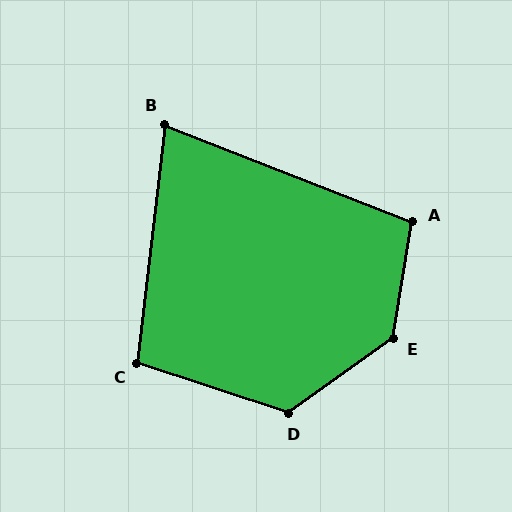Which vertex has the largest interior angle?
E, at approximately 135 degrees.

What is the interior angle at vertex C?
Approximately 102 degrees (obtuse).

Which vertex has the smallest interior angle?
B, at approximately 75 degrees.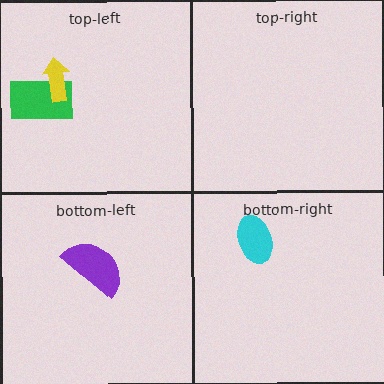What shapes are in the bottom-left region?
The purple semicircle.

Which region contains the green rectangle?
The top-left region.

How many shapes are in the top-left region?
2.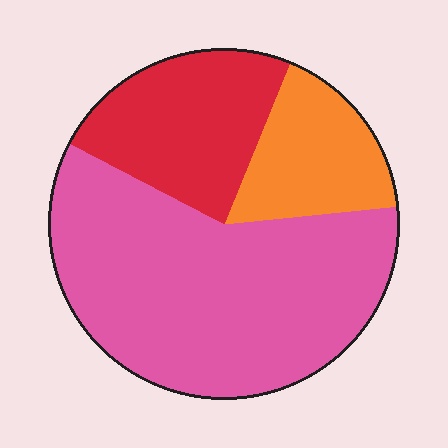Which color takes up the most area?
Pink, at roughly 60%.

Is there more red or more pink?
Pink.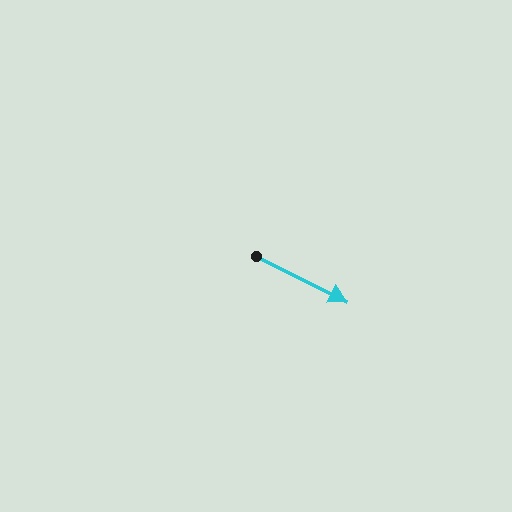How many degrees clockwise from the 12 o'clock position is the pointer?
Approximately 117 degrees.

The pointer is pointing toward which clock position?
Roughly 4 o'clock.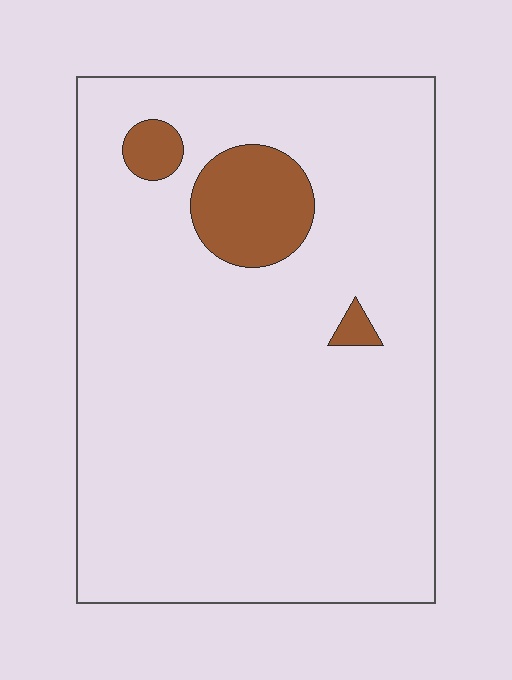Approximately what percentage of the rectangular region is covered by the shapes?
Approximately 10%.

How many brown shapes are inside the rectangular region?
3.